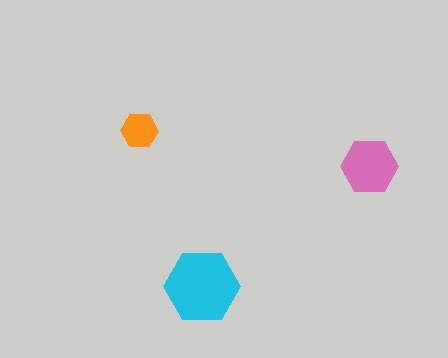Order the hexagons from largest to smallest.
the cyan one, the pink one, the orange one.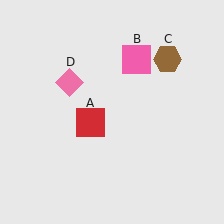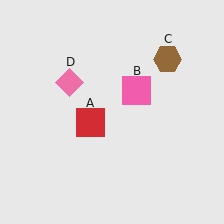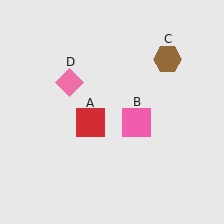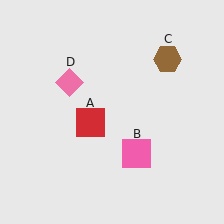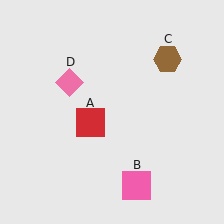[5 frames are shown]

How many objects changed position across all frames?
1 object changed position: pink square (object B).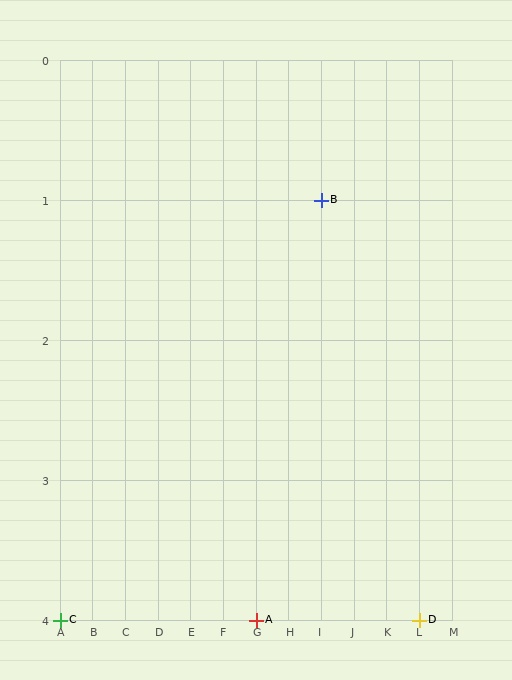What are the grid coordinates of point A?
Point A is at grid coordinates (G, 4).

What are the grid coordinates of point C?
Point C is at grid coordinates (A, 4).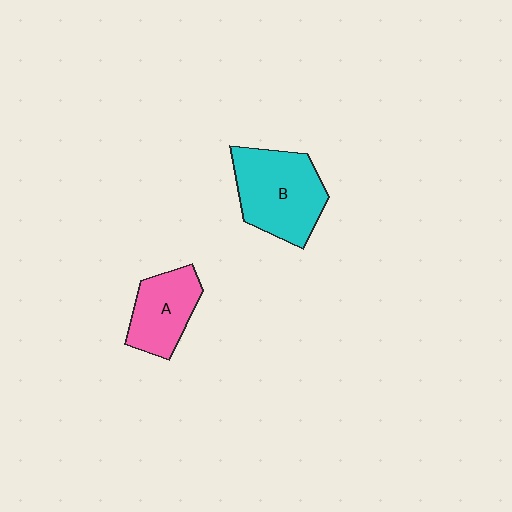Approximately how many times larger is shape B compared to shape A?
Approximately 1.5 times.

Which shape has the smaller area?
Shape A (pink).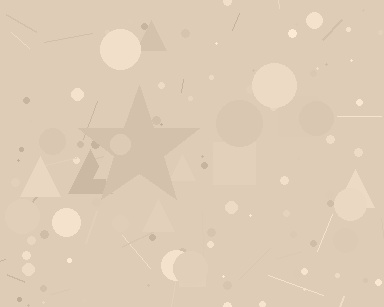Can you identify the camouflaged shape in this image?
The camouflaged shape is a star.